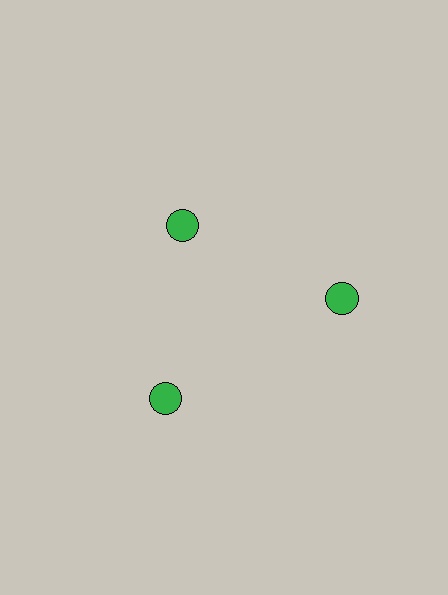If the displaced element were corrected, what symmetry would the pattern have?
It would have 3-fold rotational symmetry — the pattern would map onto itself every 120 degrees.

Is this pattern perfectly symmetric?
No. The 3 green circles are arranged in a ring, but one element near the 11 o'clock position is pulled inward toward the center, breaking the 3-fold rotational symmetry.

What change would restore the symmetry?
The symmetry would be restored by moving it outward, back onto the ring so that all 3 circles sit at equal angles and equal distance from the center.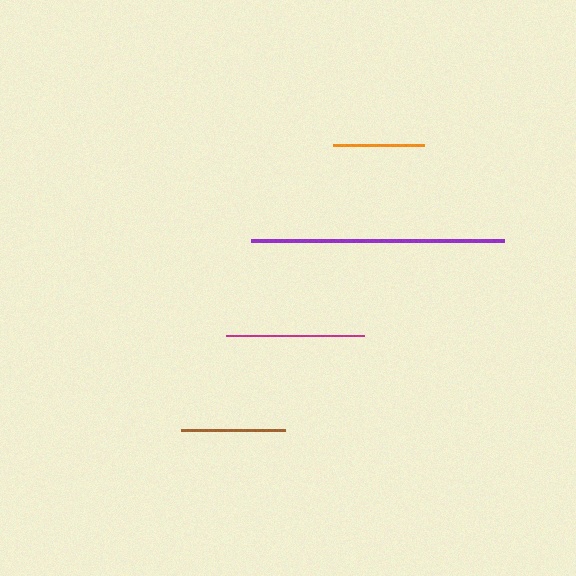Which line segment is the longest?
The purple line is the longest at approximately 253 pixels.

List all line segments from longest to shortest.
From longest to shortest: purple, magenta, brown, orange.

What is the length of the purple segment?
The purple segment is approximately 253 pixels long.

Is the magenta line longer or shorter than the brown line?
The magenta line is longer than the brown line.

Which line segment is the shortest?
The orange line is the shortest at approximately 91 pixels.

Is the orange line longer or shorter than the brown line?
The brown line is longer than the orange line.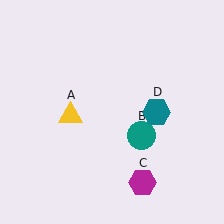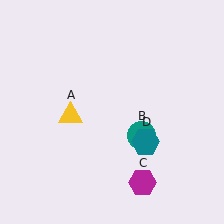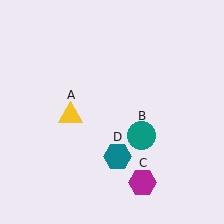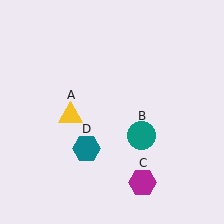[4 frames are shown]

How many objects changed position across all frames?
1 object changed position: teal hexagon (object D).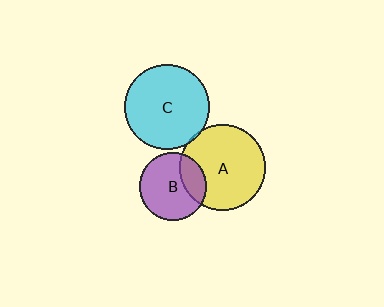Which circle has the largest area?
Circle A (yellow).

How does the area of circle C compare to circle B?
Approximately 1.5 times.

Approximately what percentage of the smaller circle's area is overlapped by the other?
Approximately 25%.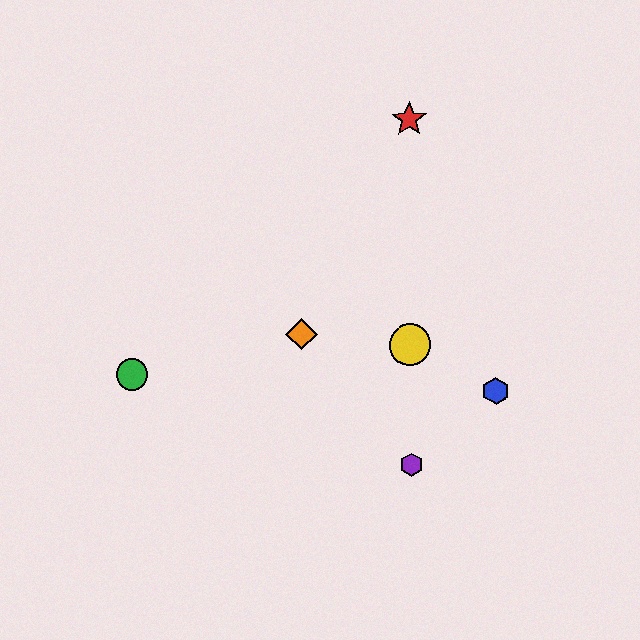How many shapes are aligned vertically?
3 shapes (the red star, the yellow circle, the purple hexagon) are aligned vertically.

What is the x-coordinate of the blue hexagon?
The blue hexagon is at x≈496.